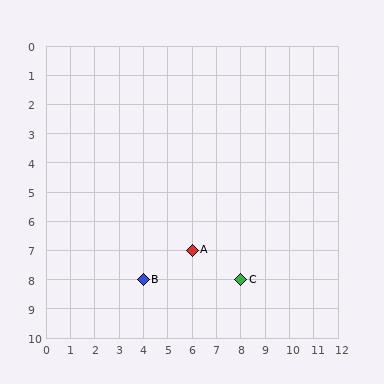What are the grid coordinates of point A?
Point A is at grid coordinates (6, 7).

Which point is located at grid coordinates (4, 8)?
Point B is at (4, 8).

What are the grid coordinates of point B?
Point B is at grid coordinates (4, 8).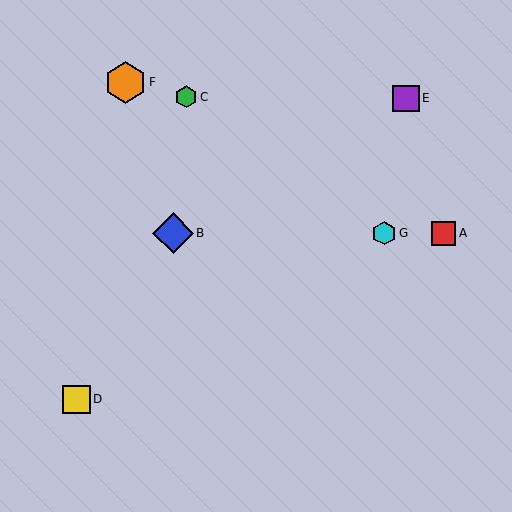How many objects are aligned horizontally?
3 objects (A, B, G) are aligned horizontally.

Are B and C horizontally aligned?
No, B is at y≈233 and C is at y≈97.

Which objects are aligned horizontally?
Objects A, B, G are aligned horizontally.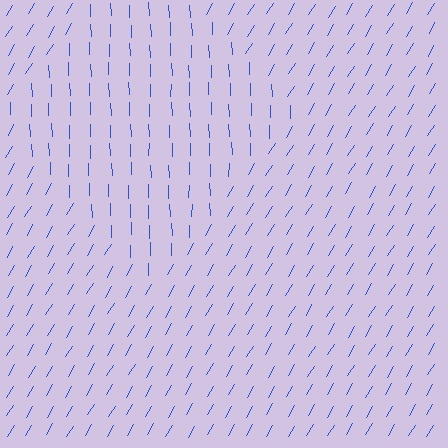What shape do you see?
I see a diamond.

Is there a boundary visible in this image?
Yes, there is a texture boundary formed by a change in line orientation.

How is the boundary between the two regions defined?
The boundary is defined purely by a change in line orientation (approximately 32 degrees difference). All lines are the same color and thickness.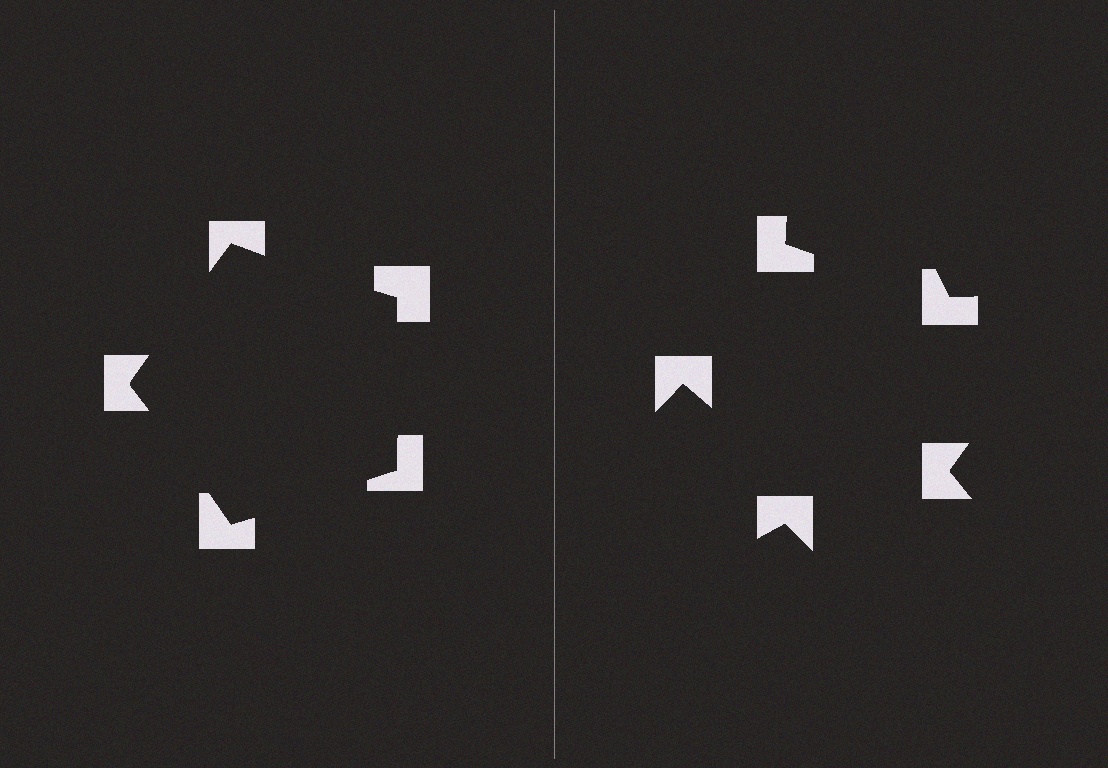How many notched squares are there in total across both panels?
10 — 5 on each side.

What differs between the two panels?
The notched squares are positioned identically on both sides; only the wedge orientations differ. On the left they align to a pentagon; on the right they are misaligned.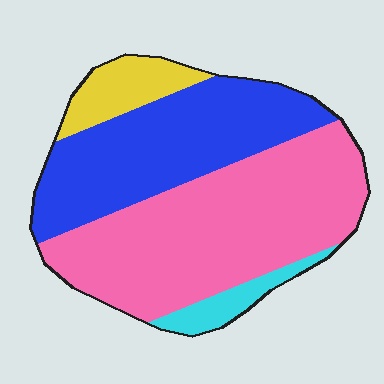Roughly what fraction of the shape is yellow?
Yellow covers roughly 10% of the shape.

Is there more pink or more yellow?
Pink.